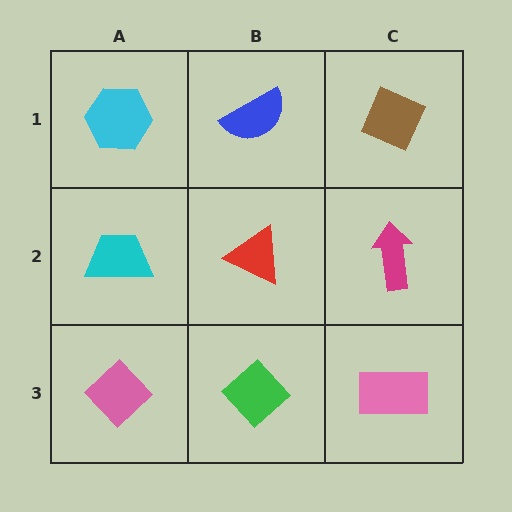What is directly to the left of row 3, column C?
A green diamond.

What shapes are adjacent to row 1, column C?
A magenta arrow (row 2, column C), a blue semicircle (row 1, column B).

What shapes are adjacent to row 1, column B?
A red triangle (row 2, column B), a cyan hexagon (row 1, column A), a brown diamond (row 1, column C).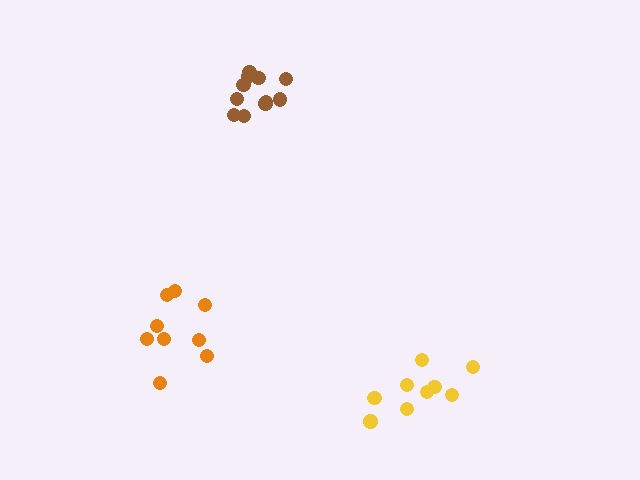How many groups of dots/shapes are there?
There are 3 groups.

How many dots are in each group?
Group 1: 11 dots, Group 2: 9 dots, Group 3: 9 dots (29 total).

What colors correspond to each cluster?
The clusters are colored: brown, orange, yellow.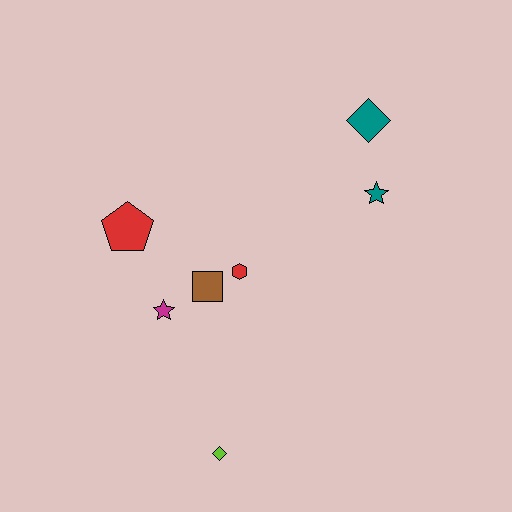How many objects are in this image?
There are 7 objects.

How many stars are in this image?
There are 2 stars.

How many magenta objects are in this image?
There is 1 magenta object.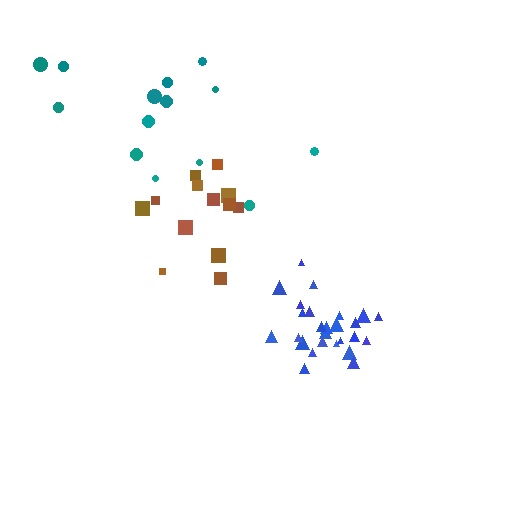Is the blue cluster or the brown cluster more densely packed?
Blue.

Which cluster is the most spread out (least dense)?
Teal.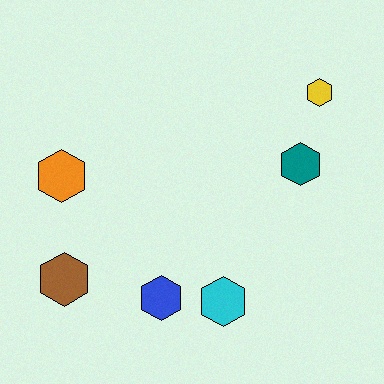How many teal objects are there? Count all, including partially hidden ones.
There is 1 teal object.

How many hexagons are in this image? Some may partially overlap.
There are 6 hexagons.